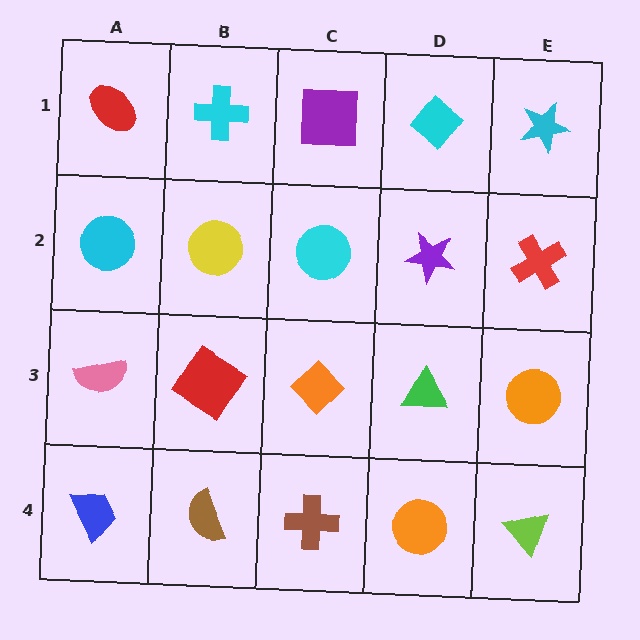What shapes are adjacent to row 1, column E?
A red cross (row 2, column E), a cyan diamond (row 1, column D).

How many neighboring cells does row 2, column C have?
4.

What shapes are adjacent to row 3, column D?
A purple star (row 2, column D), an orange circle (row 4, column D), an orange diamond (row 3, column C), an orange circle (row 3, column E).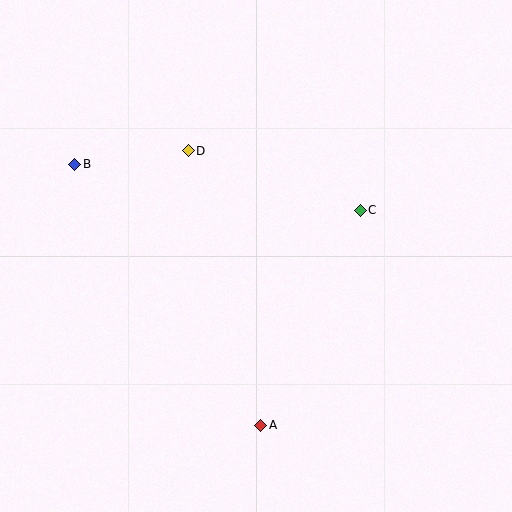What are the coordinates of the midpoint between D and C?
The midpoint between D and C is at (274, 180).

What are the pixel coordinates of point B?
Point B is at (75, 164).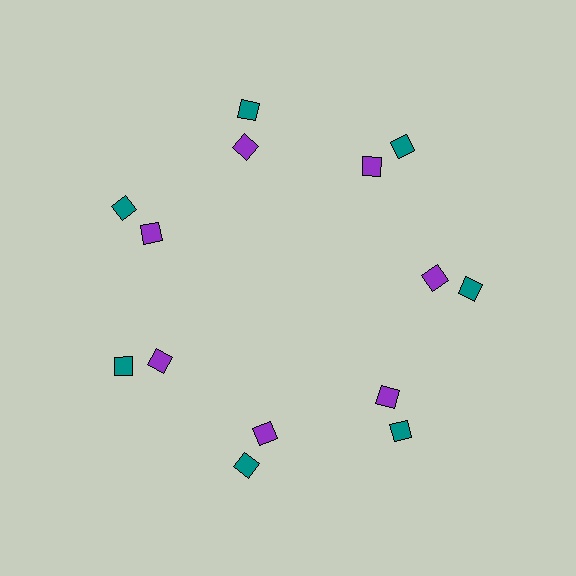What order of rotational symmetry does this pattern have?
This pattern has 7-fold rotational symmetry.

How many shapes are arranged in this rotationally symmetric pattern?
There are 14 shapes, arranged in 7 groups of 2.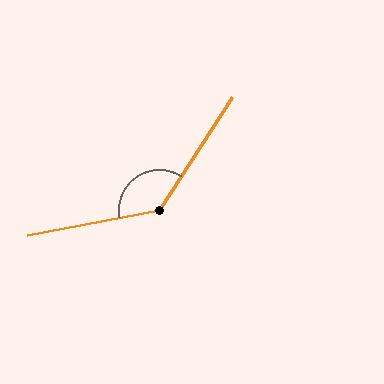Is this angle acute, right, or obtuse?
It is obtuse.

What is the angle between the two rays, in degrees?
Approximately 134 degrees.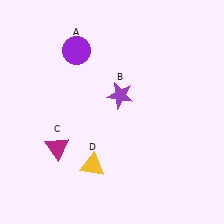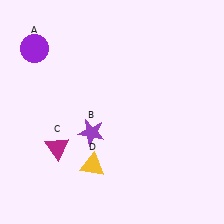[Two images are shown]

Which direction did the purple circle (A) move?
The purple circle (A) moved left.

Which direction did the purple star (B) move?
The purple star (B) moved down.